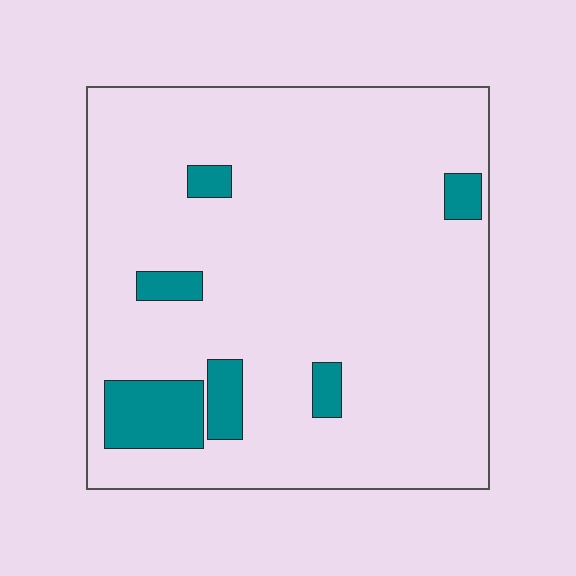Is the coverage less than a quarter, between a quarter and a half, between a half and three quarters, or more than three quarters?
Less than a quarter.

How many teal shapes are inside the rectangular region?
6.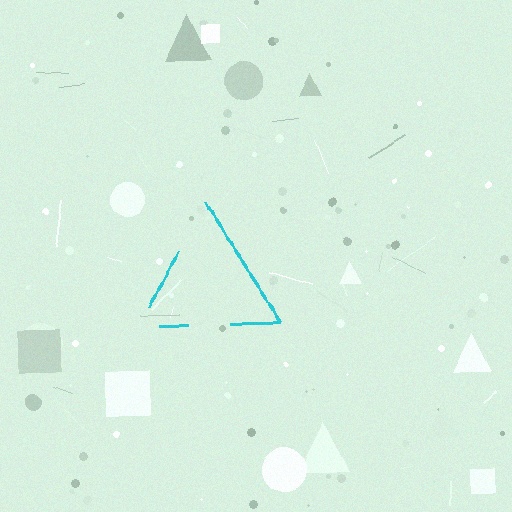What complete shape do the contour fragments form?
The contour fragments form a triangle.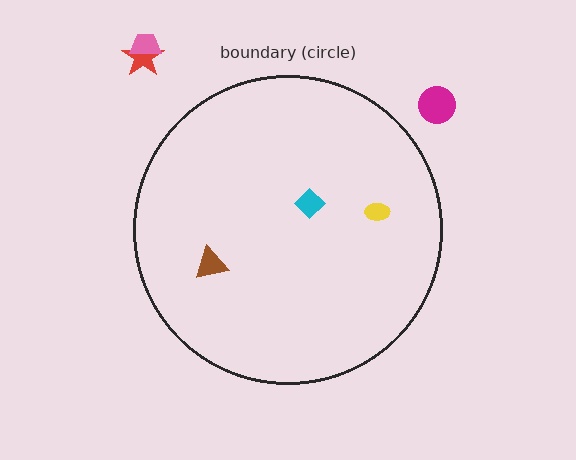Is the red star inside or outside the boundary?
Outside.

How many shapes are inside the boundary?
3 inside, 3 outside.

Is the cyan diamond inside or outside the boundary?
Inside.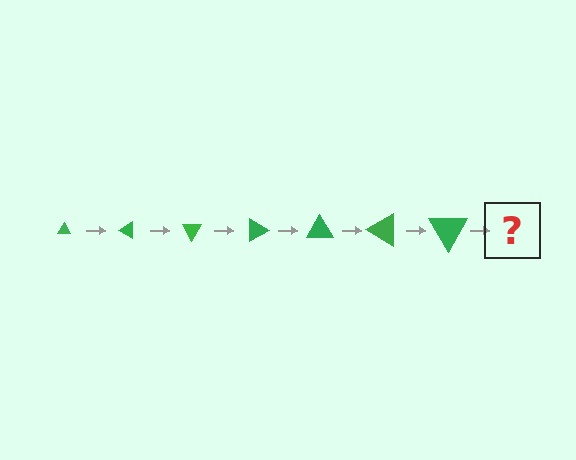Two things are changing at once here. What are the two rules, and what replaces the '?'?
The two rules are that the triangle grows larger each step and it rotates 30 degrees each step. The '?' should be a triangle, larger than the previous one and rotated 210 degrees from the start.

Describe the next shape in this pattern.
It should be a triangle, larger than the previous one and rotated 210 degrees from the start.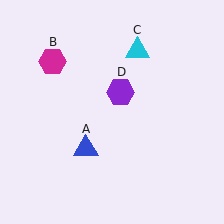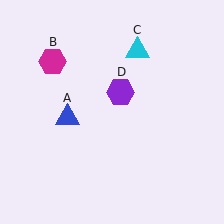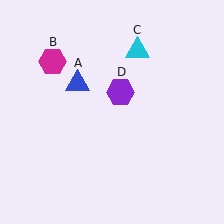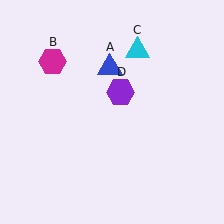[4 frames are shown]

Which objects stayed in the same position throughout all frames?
Magenta hexagon (object B) and cyan triangle (object C) and purple hexagon (object D) remained stationary.